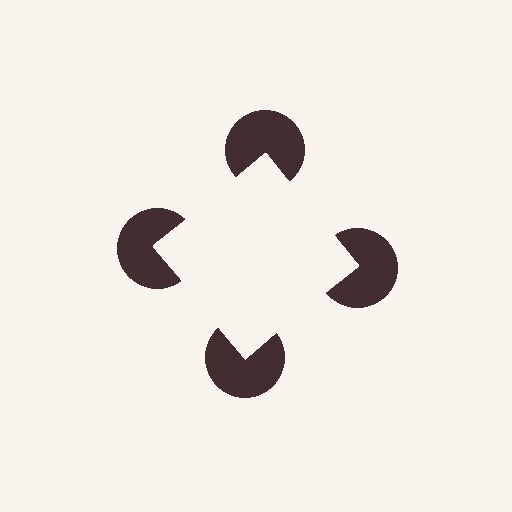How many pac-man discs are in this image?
There are 4 — one at each vertex of the illusory square.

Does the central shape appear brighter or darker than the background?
It typically appears slightly brighter than the background, even though no actual brightness change is drawn.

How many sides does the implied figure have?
4 sides.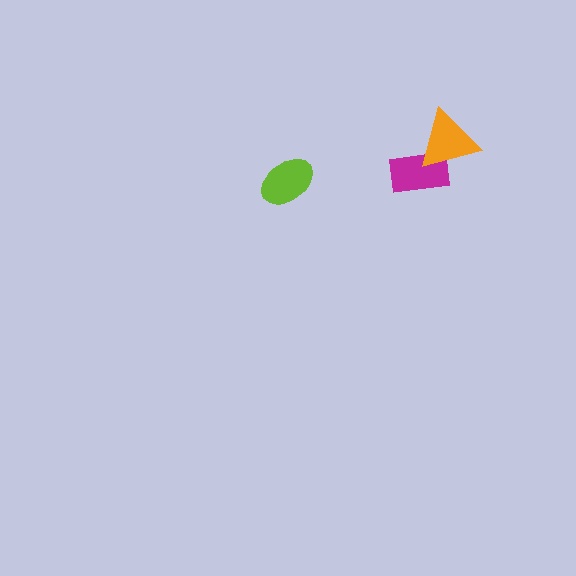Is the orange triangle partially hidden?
No, no other shape covers it.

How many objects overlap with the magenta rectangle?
1 object overlaps with the magenta rectangle.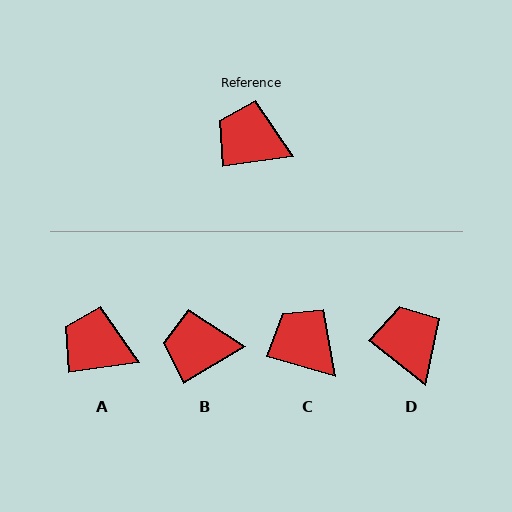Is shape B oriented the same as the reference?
No, it is off by about 23 degrees.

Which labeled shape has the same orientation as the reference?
A.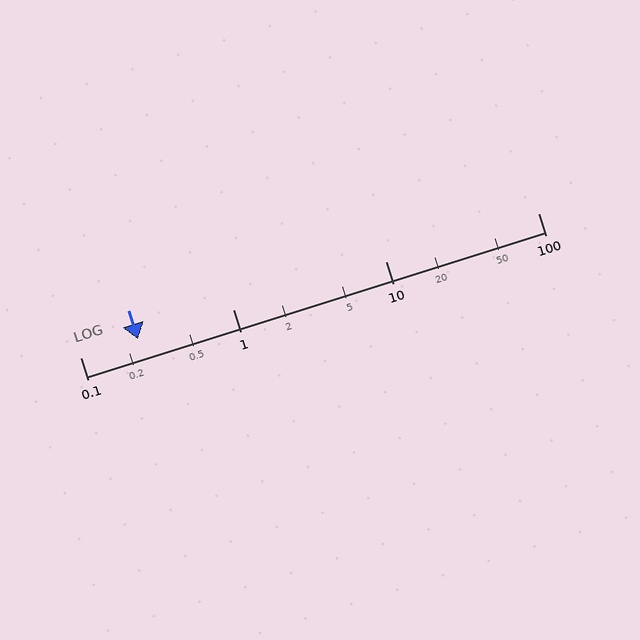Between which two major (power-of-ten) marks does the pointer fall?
The pointer is between 0.1 and 1.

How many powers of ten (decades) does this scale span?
The scale spans 3 decades, from 0.1 to 100.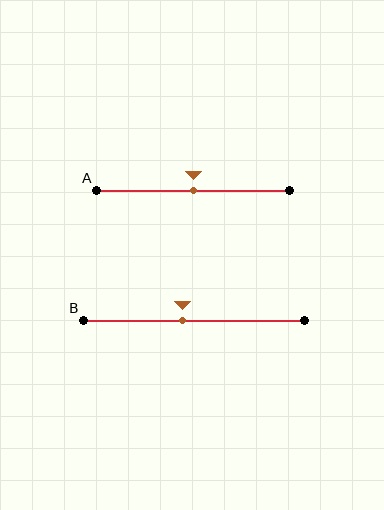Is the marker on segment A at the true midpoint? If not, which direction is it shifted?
Yes, the marker on segment A is at the true midpoint.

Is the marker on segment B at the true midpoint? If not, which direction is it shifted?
No, the marker on segment B is shifted to the left by about 5% of the segment length.